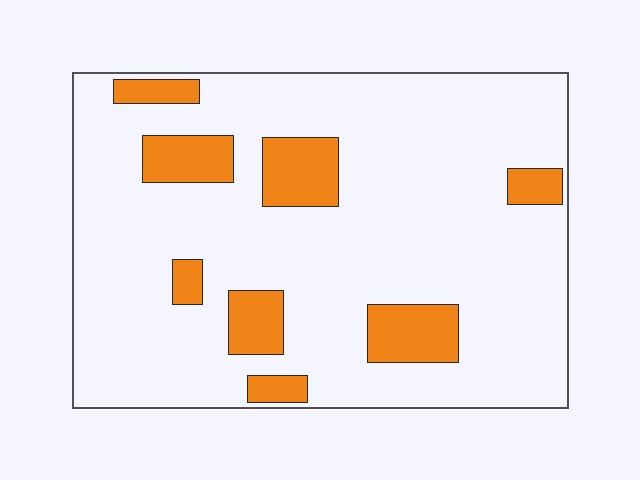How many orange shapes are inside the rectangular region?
8.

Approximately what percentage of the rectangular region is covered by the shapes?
Approximately 15%.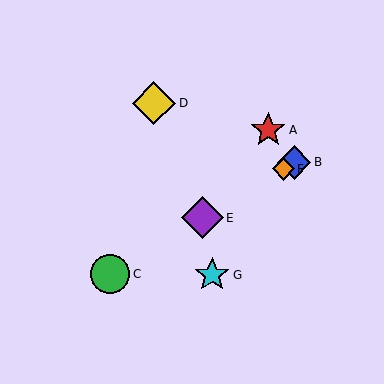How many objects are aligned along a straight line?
4 objects (B, C, E, F) are aligned along a straight line.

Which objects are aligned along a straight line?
Objects B, C, E, F are aligned along a straight line.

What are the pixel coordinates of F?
Object F is at (283, 169).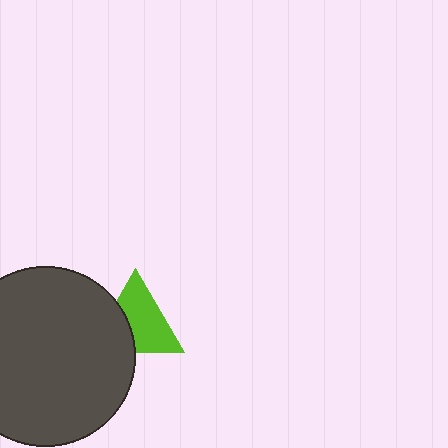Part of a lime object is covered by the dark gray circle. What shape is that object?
It is a triangle.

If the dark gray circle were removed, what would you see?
You would see the complete lime triangle.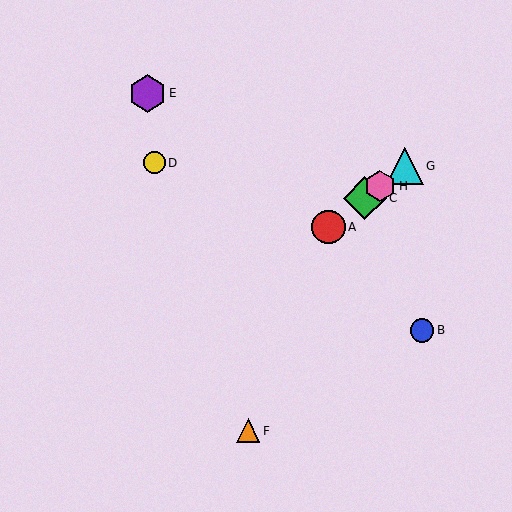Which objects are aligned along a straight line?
Objects A, C, G, H are aligned along a straight line.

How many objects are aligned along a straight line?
4 objects (A, C, G, H) are aligned along a straight line.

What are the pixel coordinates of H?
Object H is at (380, 186).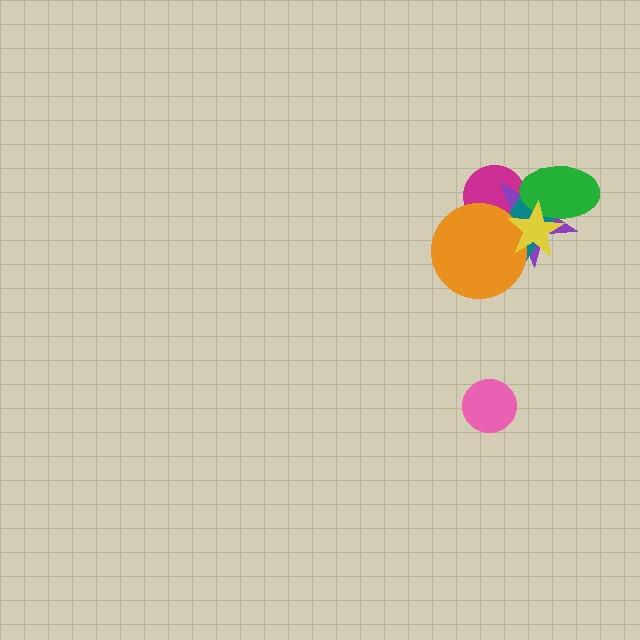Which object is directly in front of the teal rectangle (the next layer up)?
The green ellipse is directly in front of the teal rectangle.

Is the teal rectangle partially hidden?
Yes, it is partially covered by another shape.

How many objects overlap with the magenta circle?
4 objects overlap with the magenta circle.